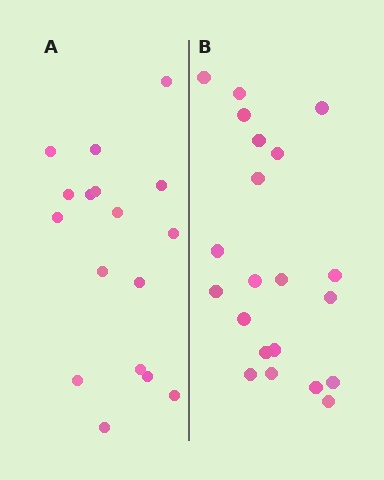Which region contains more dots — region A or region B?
Region B (the right region) has more dots.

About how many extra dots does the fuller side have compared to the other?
Region B has about 4 more dots than region A.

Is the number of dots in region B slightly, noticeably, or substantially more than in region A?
Region B has only slightly more — the two regions are fairly close. The ratio is roughly 1.2 to 1.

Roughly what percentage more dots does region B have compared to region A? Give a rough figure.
About 25% more.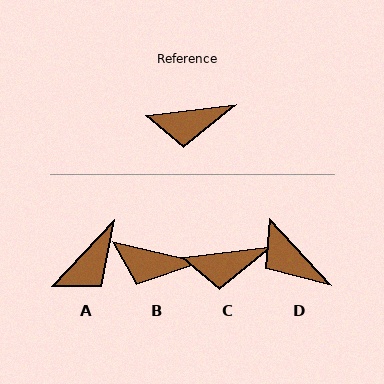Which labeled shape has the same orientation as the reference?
C.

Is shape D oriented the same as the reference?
No, it is off by about 54 degrees.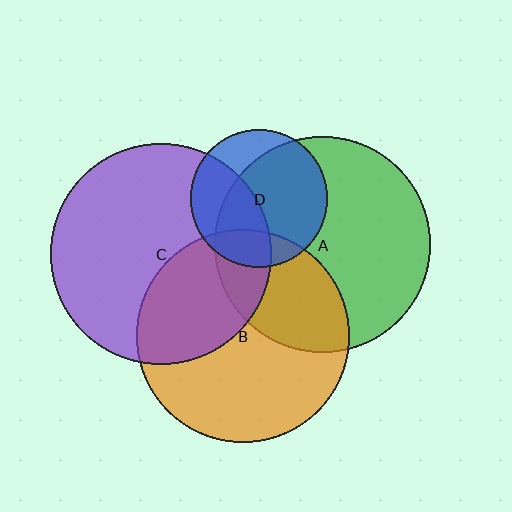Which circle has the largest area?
Circle C (purple).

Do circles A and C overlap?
Yes.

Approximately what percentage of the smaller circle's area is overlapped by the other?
Approximately 15%.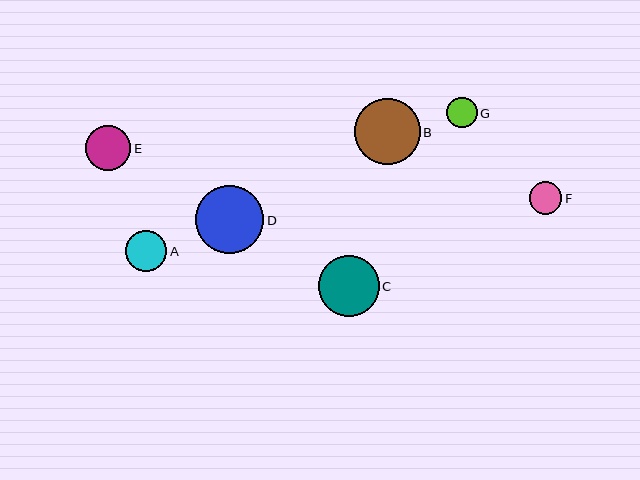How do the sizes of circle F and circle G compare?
Circle F and circle G are approximately the same size.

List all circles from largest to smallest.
From largest to smallest: D, B, C, E, A, F, G.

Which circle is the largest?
Circle D is the largest with a size of approximately 68 pixels.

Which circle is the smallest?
Circle G is the smallest with a size of approximately 31 pixels.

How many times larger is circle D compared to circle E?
Circle D is approximately 1.5 times the size of circle E.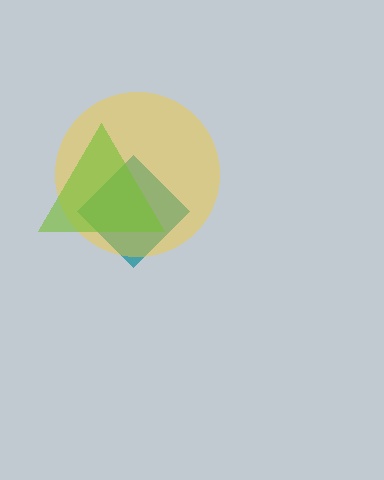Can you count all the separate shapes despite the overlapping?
Yes, there are 3 separate shapes.